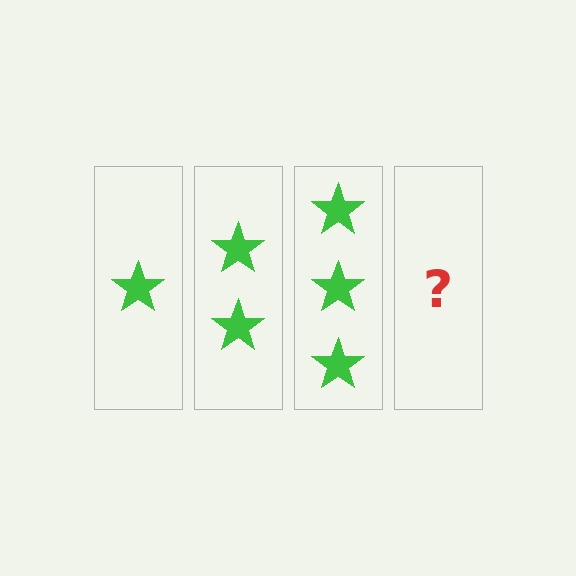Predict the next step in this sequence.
The next step is 4 stars.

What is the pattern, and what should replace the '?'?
The pattern is that each step adds one more star. The '?' should be 4 stars.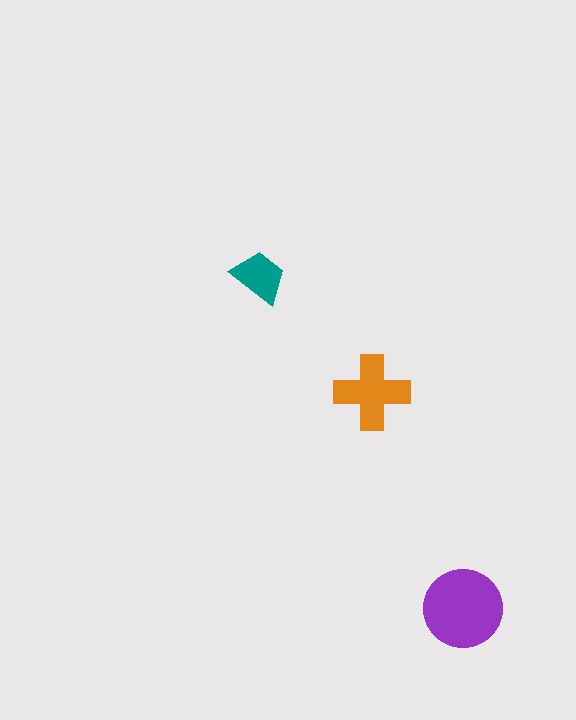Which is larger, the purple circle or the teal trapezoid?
The purple circle.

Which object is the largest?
The purple circle.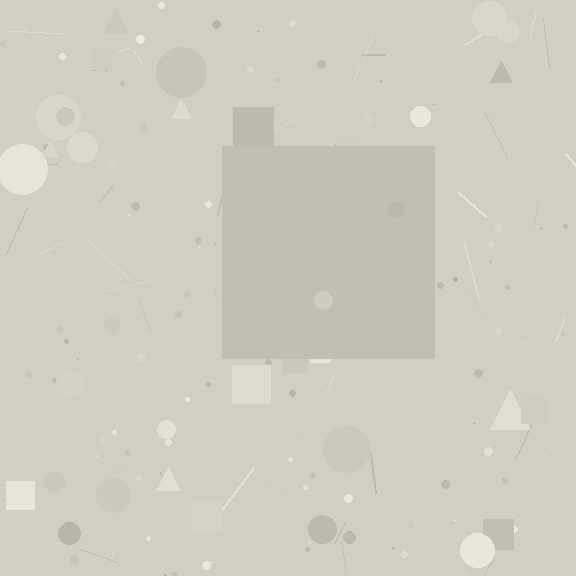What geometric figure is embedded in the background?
A square is embedded in the background.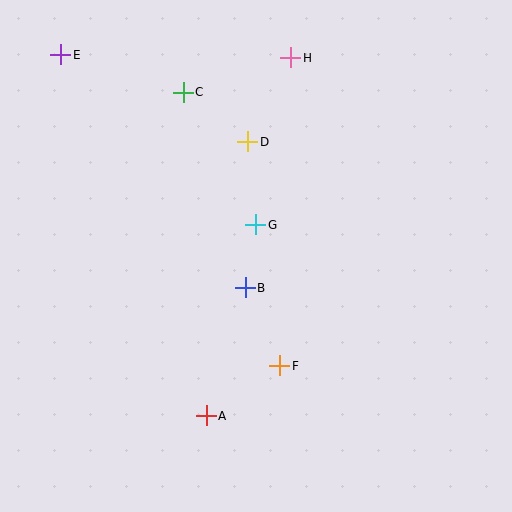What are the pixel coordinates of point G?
Point G is at (256, 225).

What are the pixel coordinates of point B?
Point B is at (245, 288).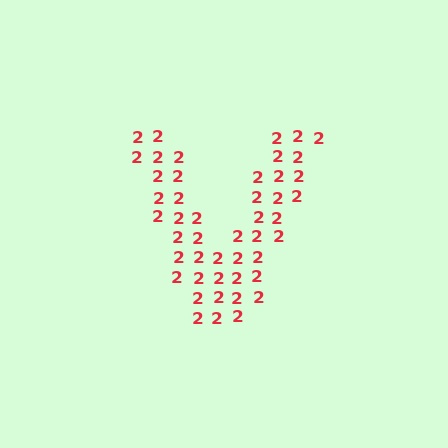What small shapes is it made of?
It is made of small digit 2's.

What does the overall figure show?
The overall figure shows the letter V.